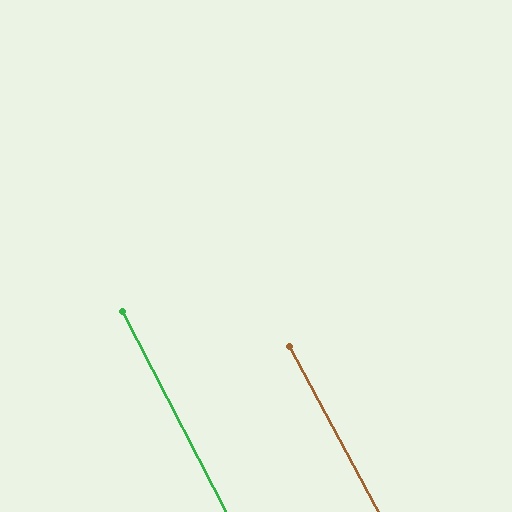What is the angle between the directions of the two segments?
Approximately 1 degree.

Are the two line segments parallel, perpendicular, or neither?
Parallel — their directions differ by only 1.1°.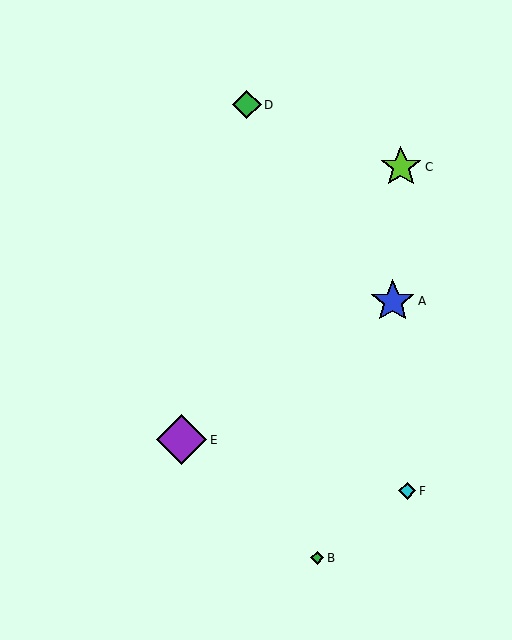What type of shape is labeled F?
Shape F is a cyan diamond.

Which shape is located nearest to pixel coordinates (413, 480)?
The cyan diamond (labeled F) at (407, 491) is nearest to that location.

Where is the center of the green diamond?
The center of the green diamond is at (317, 558).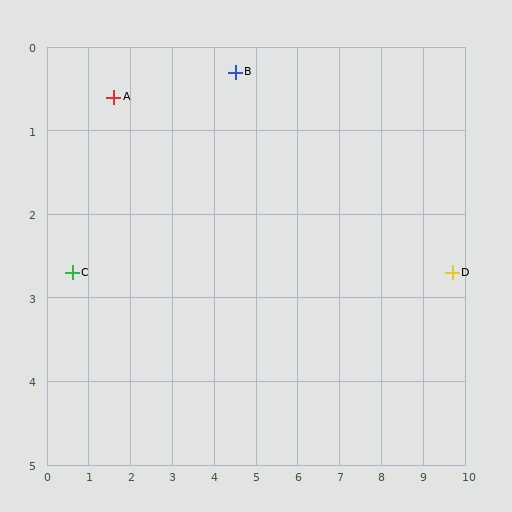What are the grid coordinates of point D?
Point D is at approximately (9.7, 2.7).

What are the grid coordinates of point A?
Point A is at approximately (1.6, 0.6).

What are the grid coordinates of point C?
Point C is at approximately (0.6, 2.7).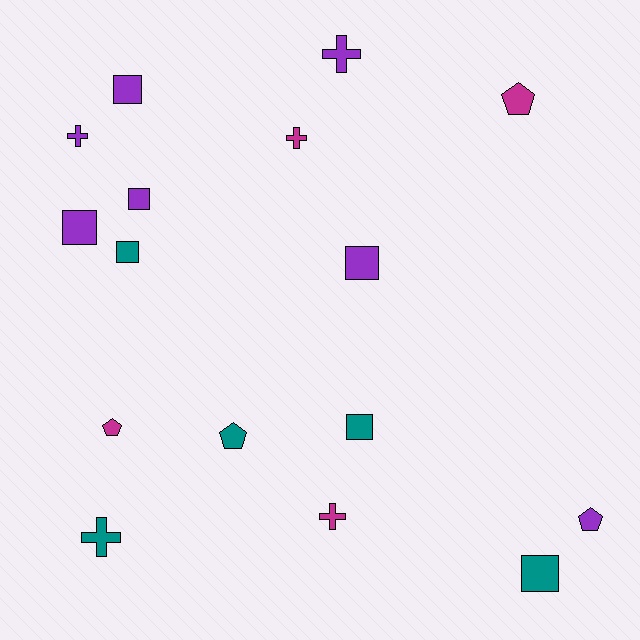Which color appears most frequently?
Purple, with 7 objects.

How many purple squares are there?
There are 4 purple squares.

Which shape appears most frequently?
Square, with 7 objects.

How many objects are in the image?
There are 16 objects.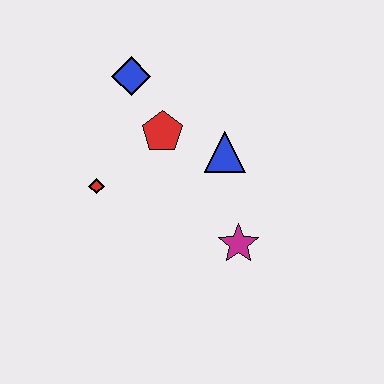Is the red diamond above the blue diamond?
No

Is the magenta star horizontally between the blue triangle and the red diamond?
No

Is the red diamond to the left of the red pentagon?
Yes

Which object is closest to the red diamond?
The red pentagon is closest to the red diamond.